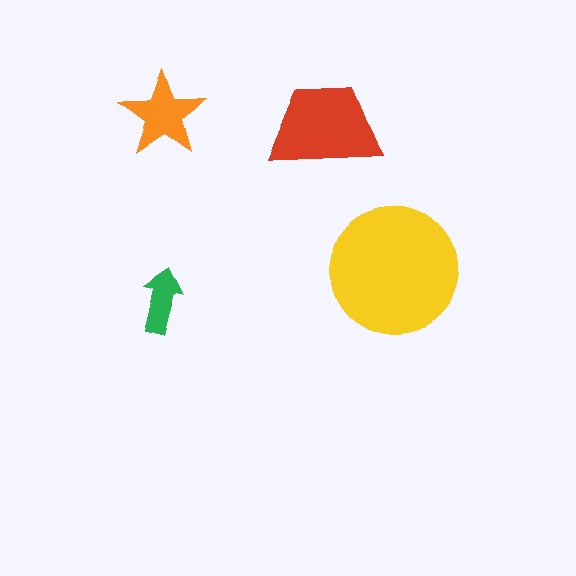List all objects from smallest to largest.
The green arrow, the orange star, the red trapezoid, the yellow circle.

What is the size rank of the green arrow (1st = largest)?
4th.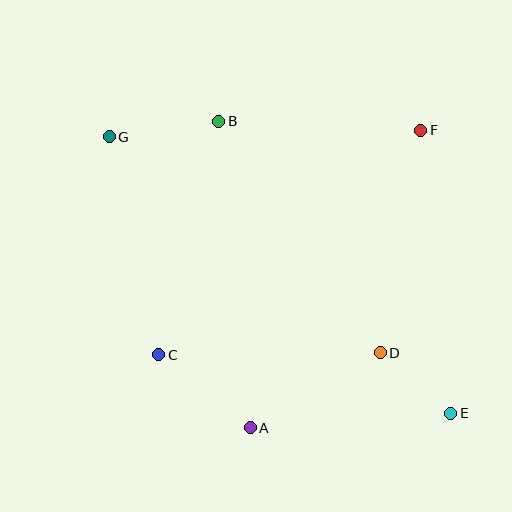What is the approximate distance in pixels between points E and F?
The distance between E and F is approximately 284 pixels.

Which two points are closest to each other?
Points D and E are closest to each other.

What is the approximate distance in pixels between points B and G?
The distance between B and G is approximately 111 pixels.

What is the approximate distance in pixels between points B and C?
The distance between B and C is approximately 241 pixels.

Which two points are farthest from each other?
Points E and G are farthest from each other.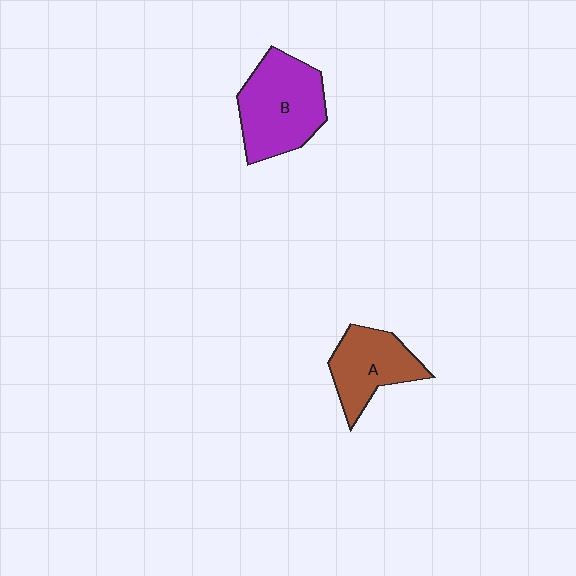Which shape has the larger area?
Shape B (purple).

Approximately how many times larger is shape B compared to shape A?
Approximately 1.4 times.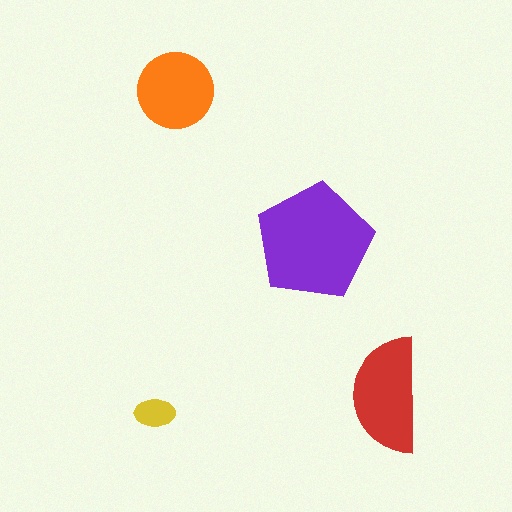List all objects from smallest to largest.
The yellow ellipse, the orange circle, the red semicircle, the purple pentagon.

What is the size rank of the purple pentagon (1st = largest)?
1st.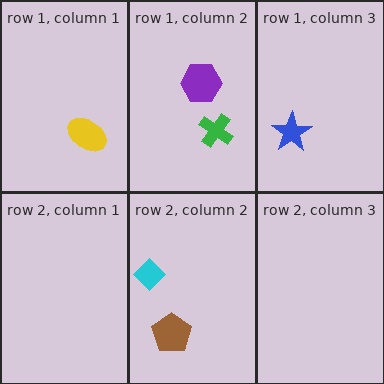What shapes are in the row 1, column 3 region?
The blue star.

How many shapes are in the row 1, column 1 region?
1.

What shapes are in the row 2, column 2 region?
The cyan diamond, the brown pentagon.